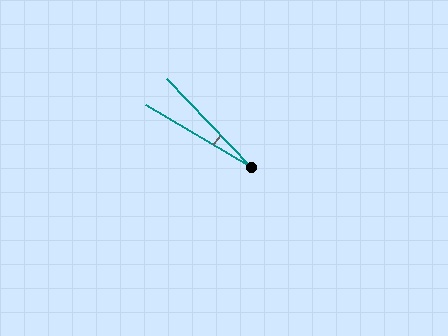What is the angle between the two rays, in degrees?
Approximately 16 degrees.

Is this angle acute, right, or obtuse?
It is acute.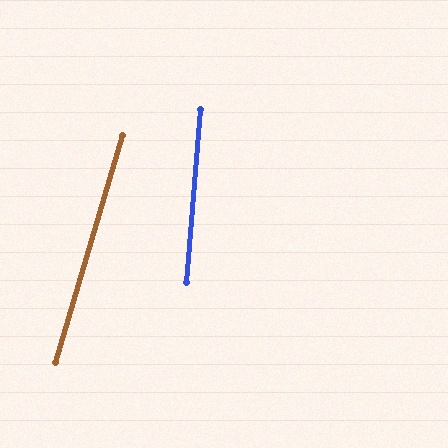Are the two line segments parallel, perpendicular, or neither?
Neither parallel nor perpendicular — they differ by about 12°.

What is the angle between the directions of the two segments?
Approximately 12 degrees.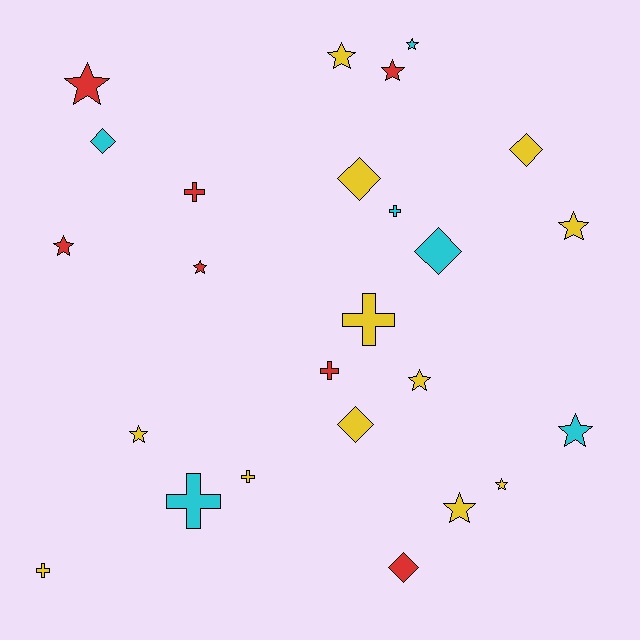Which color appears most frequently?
Yellow, with 12 objects.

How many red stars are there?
There are 4 red stars.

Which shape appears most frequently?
Star, with 12 objects.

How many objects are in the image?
There are 25 objects.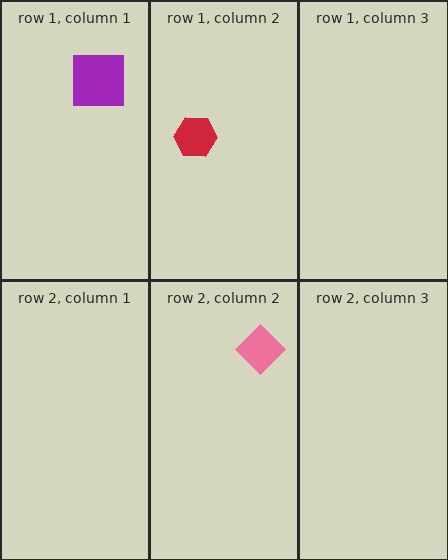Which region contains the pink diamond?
The row 2, column 2 region.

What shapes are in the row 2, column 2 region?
The pink diamond.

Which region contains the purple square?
The row 1, column 1 region.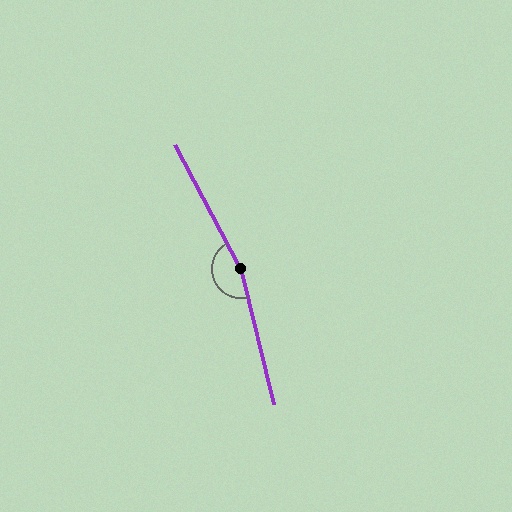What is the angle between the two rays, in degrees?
Approximately 166 degrees.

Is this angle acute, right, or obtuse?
It is obtuse.